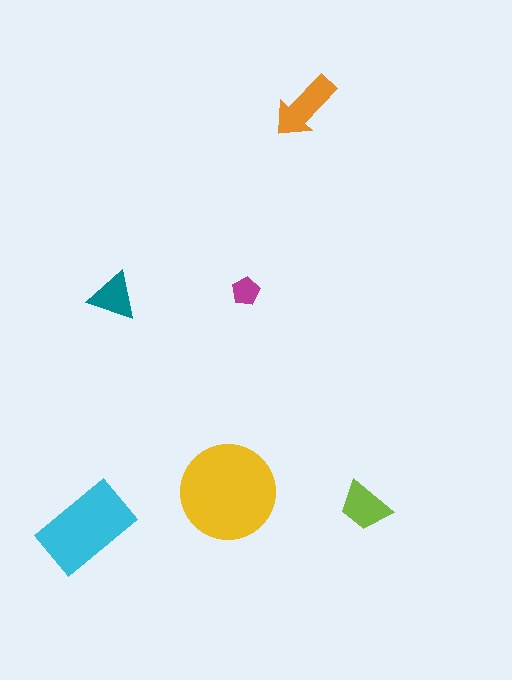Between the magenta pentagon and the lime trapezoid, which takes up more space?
The lime trapezoid.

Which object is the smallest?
The magenta pentagon.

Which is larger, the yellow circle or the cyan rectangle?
The yellow circle.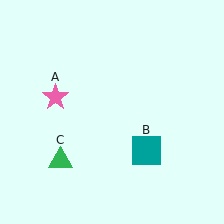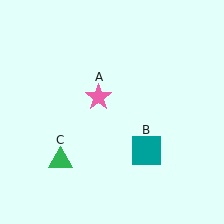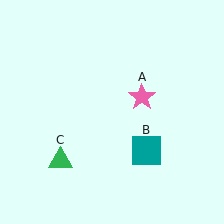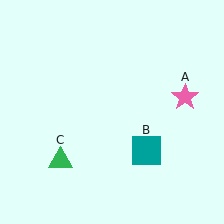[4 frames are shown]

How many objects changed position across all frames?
1 object changed position: pink star (object A).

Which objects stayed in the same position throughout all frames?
Teal square (object B) and green triangle (object C) remained stationary.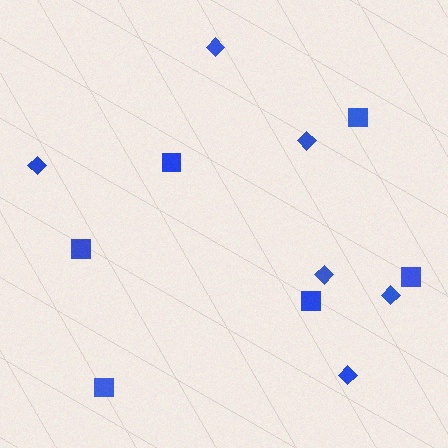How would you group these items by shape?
There are 2 groups: one group of diamonds (6) and one group of squares (6).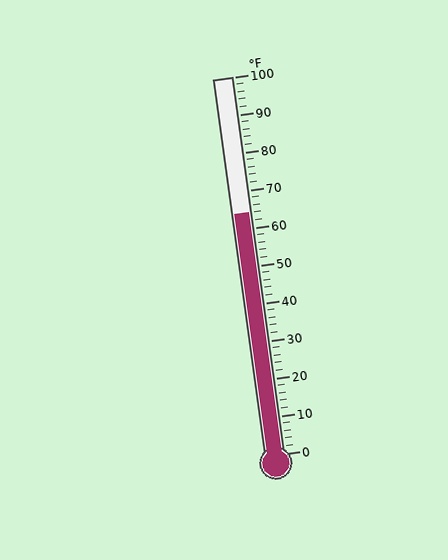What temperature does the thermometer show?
The thermometer shows approximately 64°F.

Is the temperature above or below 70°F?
The temperature is below 70°F.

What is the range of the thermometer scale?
The thermometer scale ranges from 0°F to 100°F.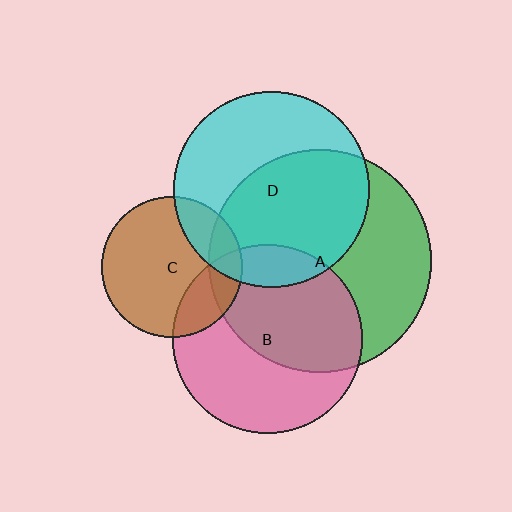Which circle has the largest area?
Circle A (green).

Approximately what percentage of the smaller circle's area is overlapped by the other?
Approximately 50%.